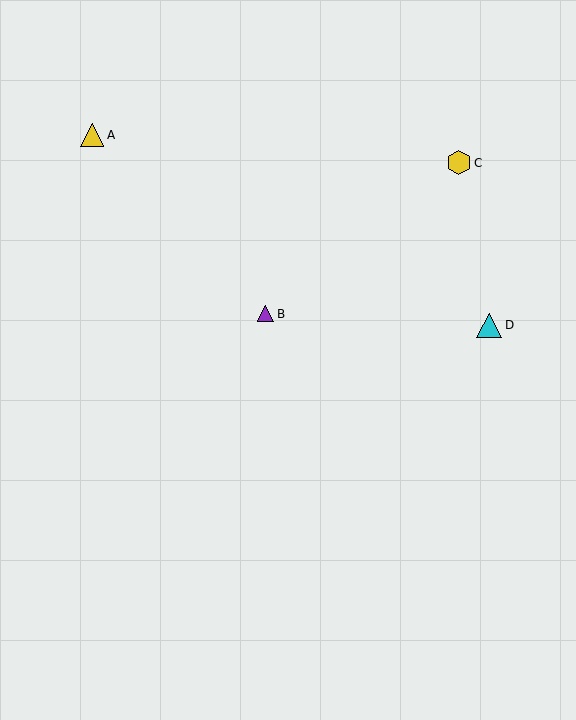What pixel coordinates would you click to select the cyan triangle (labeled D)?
Click at (489, 326) to select the cyan triangle D.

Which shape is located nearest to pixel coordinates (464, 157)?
The yellow hexagon (labeled C) at (459, 163) is nearest to that location.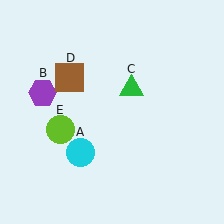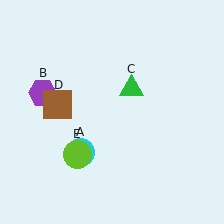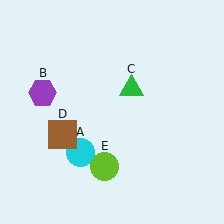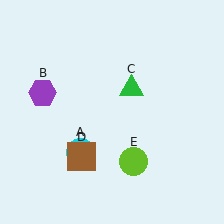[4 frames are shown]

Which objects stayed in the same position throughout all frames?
Cyan circle (object A) and purple hexagon (object B) and green triangle (object C) remained stationary.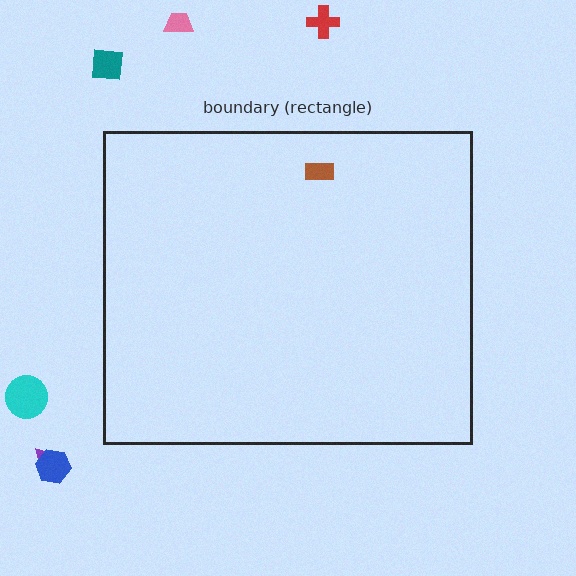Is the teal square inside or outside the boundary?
Outside.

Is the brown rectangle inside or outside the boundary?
Inside.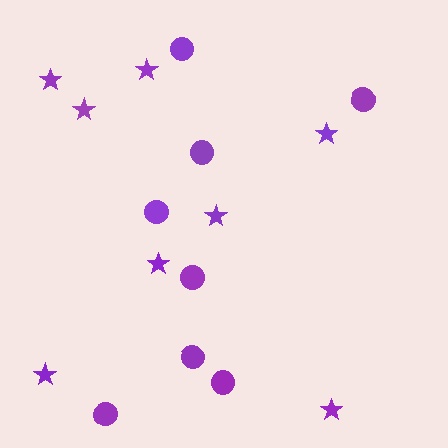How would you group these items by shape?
There are 2 groups: one group of circles (8) and one group of stars (8).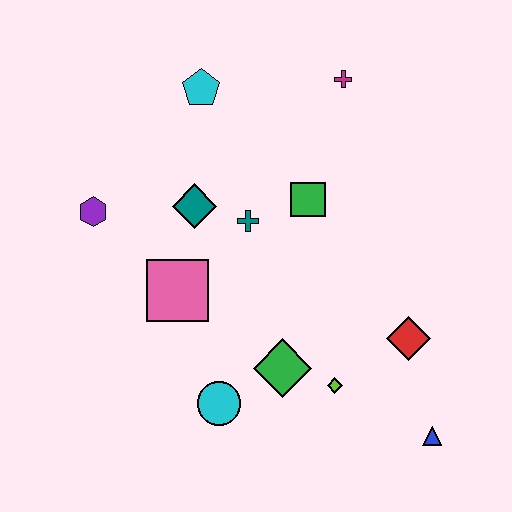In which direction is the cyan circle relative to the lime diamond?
The cyan circle is to the left of the lime diamond.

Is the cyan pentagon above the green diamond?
Yes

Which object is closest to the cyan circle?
The green diamond is closest to the cyan circle.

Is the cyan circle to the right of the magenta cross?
No